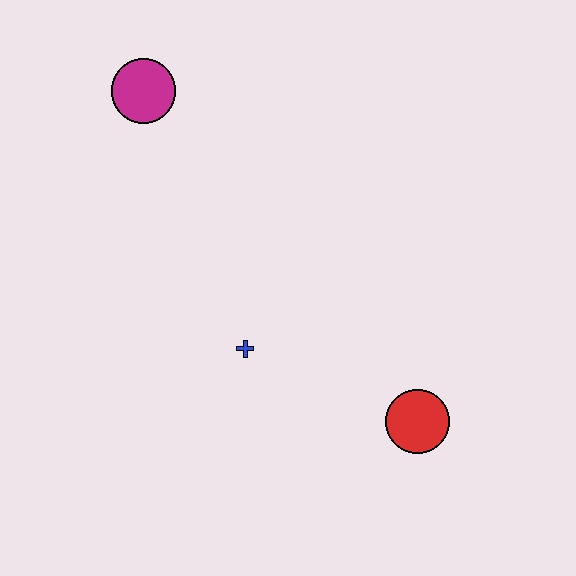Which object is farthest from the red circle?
The magenta circle is farthest from the red circle.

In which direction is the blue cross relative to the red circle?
The blue cross is to the left of the red circle.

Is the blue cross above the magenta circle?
No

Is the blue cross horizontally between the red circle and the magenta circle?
Yes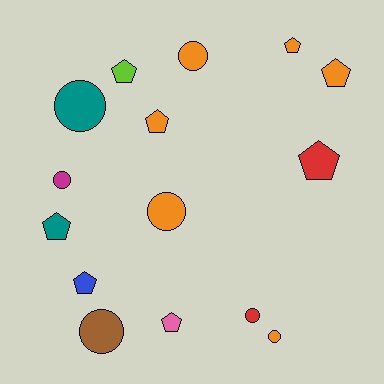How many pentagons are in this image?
There are 8 pentagons.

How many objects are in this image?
There are 15 objects.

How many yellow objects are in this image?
There are no yellow objects.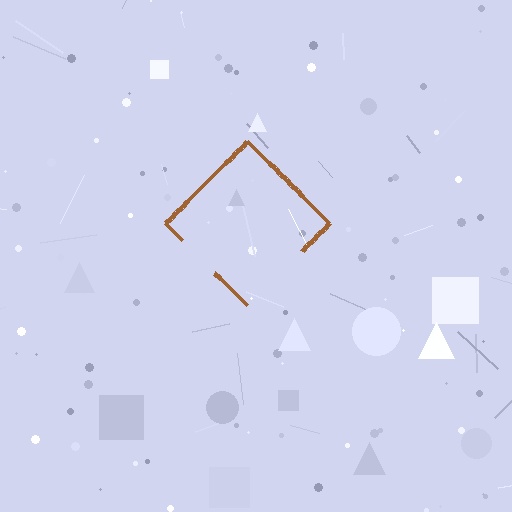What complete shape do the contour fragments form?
The contour fragments form a diamond.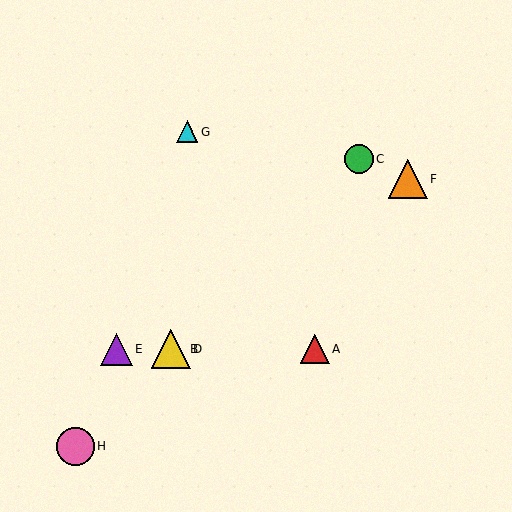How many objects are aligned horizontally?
4 objects (A, B, D, E) are aligned horizontally.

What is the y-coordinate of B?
Object B is at y≈349.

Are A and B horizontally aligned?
Yes, both are at y≈349.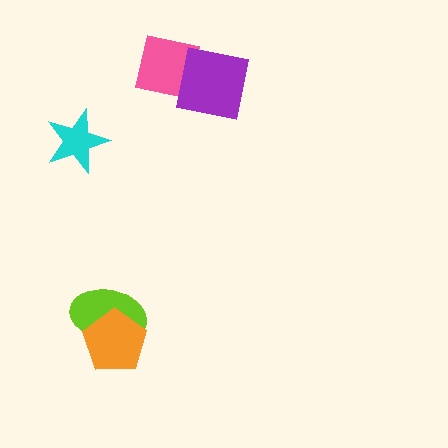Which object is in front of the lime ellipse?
The orange pentagon is in front of the lime ellipse.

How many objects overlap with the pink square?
1 object overlaps with the pink square.